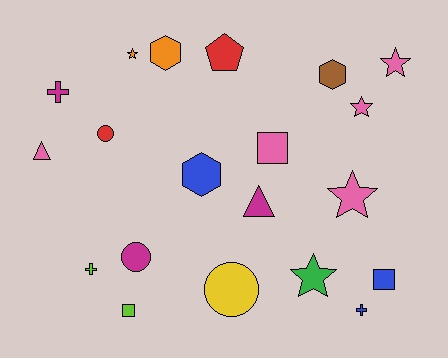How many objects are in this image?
There are 20 objects.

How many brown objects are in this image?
There is 1 brown object.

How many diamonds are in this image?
There are no diamonds.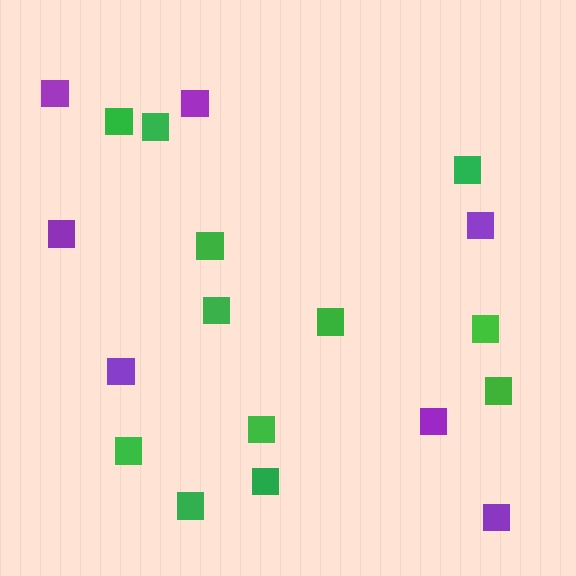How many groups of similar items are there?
There are 2 groups: one group of green squares (12) and one group of purple squares (7).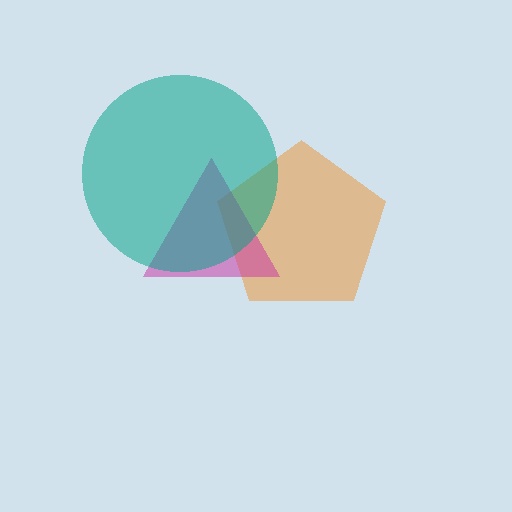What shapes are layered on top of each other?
The layered shapes are: an orange pentagon, a magenta triangle, a teal circle.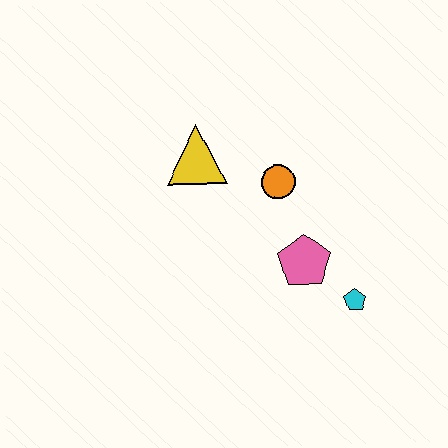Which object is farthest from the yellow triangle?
The cyan pentagon is farthest from the yellow triangle.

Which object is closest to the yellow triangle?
The orange circle is closest to the yellow triangle.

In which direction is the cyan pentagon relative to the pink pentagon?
The cyan pentagon is to the right of the pink pentagon.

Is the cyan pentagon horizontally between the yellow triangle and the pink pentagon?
No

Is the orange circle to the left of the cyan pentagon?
Yes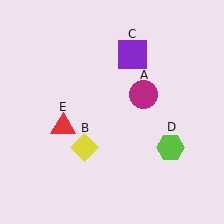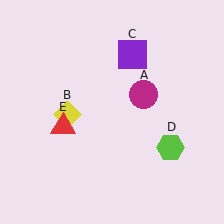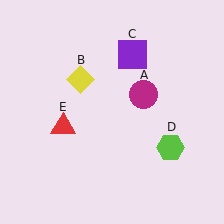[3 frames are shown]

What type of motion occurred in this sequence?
The yellow diamond (object B) rotated clockwise around the center of the scene.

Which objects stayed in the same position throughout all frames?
Magenta circle (object A) and purple square (object C) and lime hexagon (object D) and red triangle (object E) remained stationary.